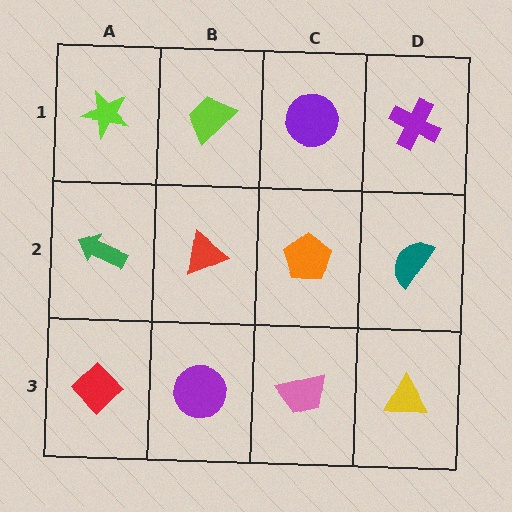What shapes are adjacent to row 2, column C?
A purple circle (row 1, column C), a pink trapezoid (row 3, column C), a red triangle (row 2, column B), a teal semicircle (row 2, column D).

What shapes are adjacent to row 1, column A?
A green arrow (row 2, column A), a lime trapezoid (row 1, column B).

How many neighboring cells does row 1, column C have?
3.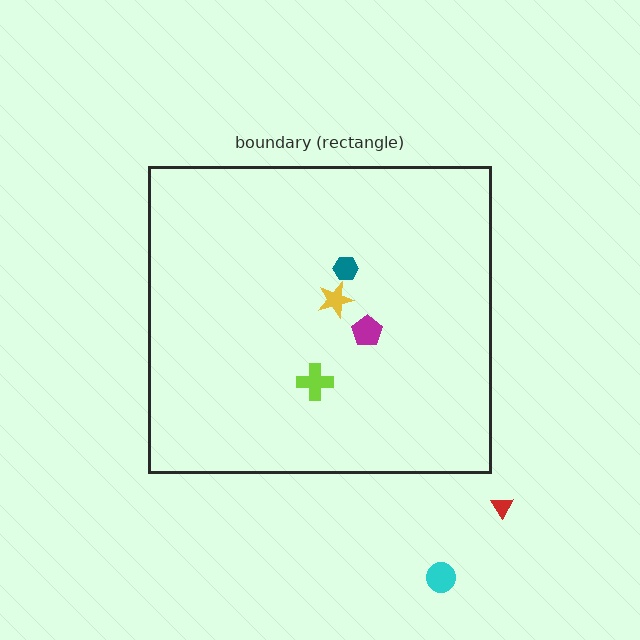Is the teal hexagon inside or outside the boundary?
Inside.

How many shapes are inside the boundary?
4 inside, 2 outside.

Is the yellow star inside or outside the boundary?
Inside.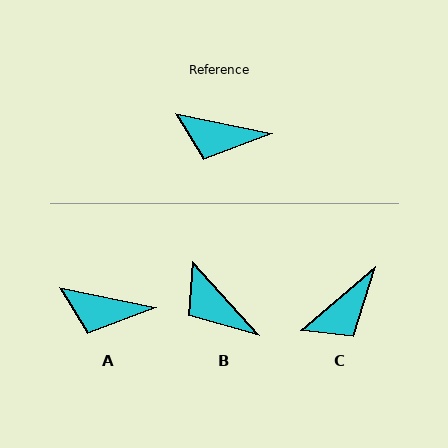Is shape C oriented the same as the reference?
No, it is off by about 52 degrees.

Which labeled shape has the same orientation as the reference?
A.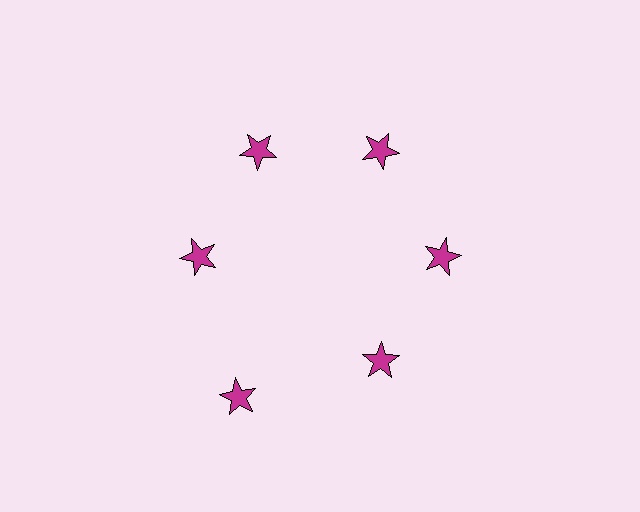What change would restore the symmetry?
The symmetry would be restored by moving it inward, back onto the ring so that all 6 stars sit at equal angles and equal distance from the center.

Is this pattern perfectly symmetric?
No. The 6 magenta stars are arranged in a ring, but one element near the 7 o'clock position is pushed outward from the center, breaking the 6-fold rotational symmetry.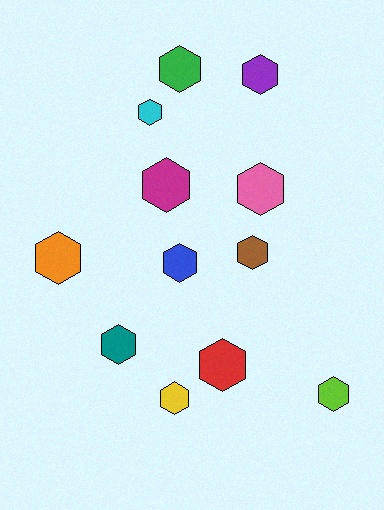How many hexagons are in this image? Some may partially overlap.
There are 12 hexagons.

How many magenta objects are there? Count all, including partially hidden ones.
There is 1 magenta object.